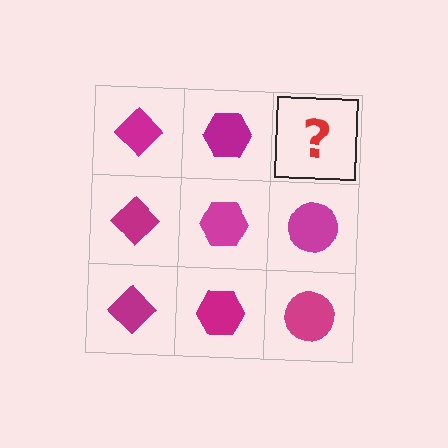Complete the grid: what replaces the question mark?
The question mark should be replaced with a magenta circle.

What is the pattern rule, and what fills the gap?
The rule is that each column has a consistent shape. The gap should be filled with a magenta circle.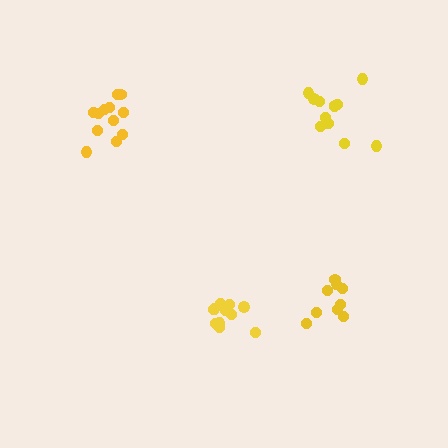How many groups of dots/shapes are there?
There are 4 groups.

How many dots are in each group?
Group 1: 12 dots, Group 2: 12 dots, Group 3: 11 dots, Group 4: 9 dots (44 total).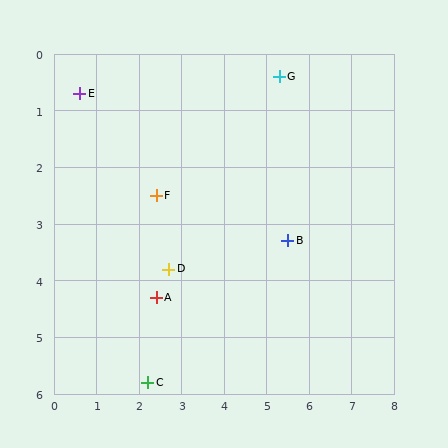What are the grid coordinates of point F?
Point F is at approximately (2.4, 2.5).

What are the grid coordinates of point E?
Point E is at approximately (0.6, 0.7).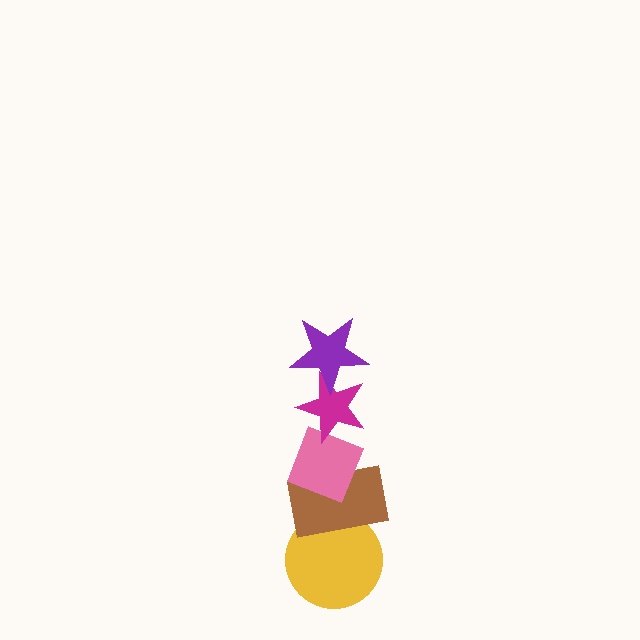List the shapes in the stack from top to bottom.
From top to bottom: the purple star, the magenta star, the pink diamond, the brown rectangle, the yellow circle.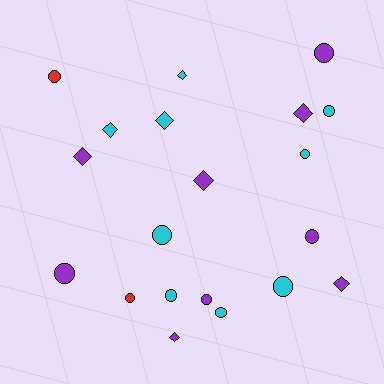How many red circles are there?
There are 2 red circles.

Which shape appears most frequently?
Circle, with 12 objects.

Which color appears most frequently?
Purple, with 9 objects.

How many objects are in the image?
There are 20 objects.